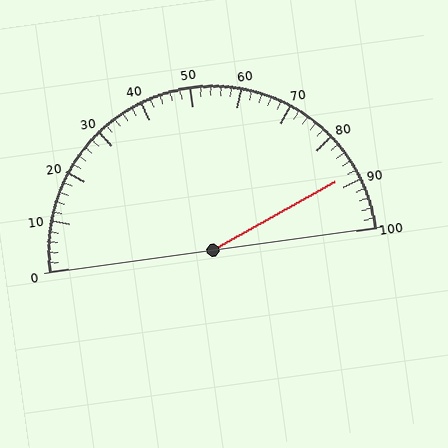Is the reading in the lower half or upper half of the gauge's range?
The reading is in the upper half of the range (0 to 100).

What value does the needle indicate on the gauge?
The needle indicates approximately 88.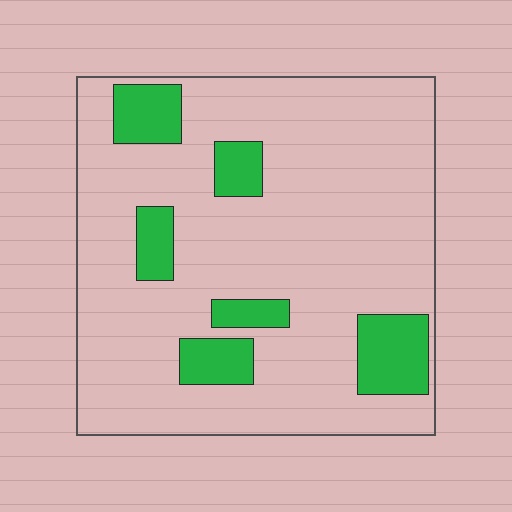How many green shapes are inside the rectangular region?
6.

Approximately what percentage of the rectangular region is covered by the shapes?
Approximately 15%.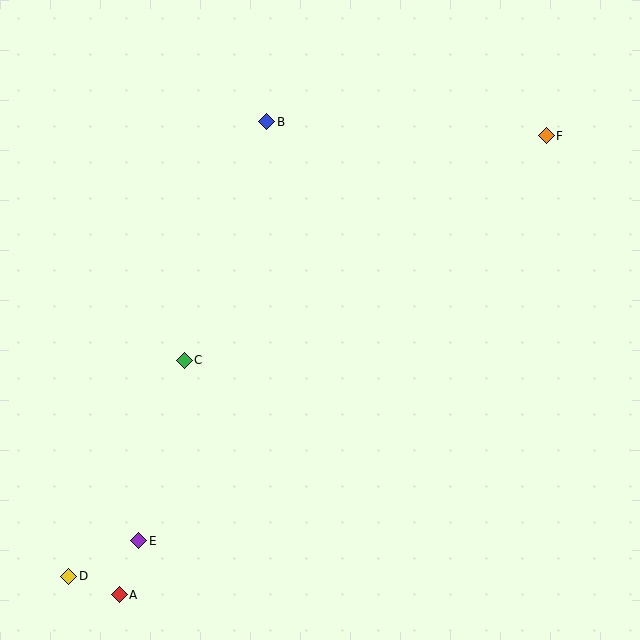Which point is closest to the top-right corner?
Point F is closest to the top-right corner.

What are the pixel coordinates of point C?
Point C is at (184, 360).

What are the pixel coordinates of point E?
Point E is at (139, 541).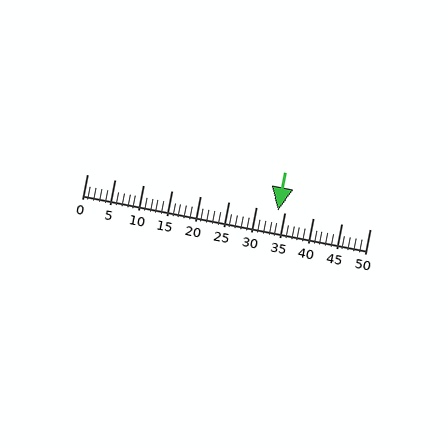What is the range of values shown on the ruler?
The ruler shows values from 0 to 50.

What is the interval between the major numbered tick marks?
The major tick marks are spaced 5 units apart.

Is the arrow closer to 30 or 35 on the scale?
The arrow is closer to 35.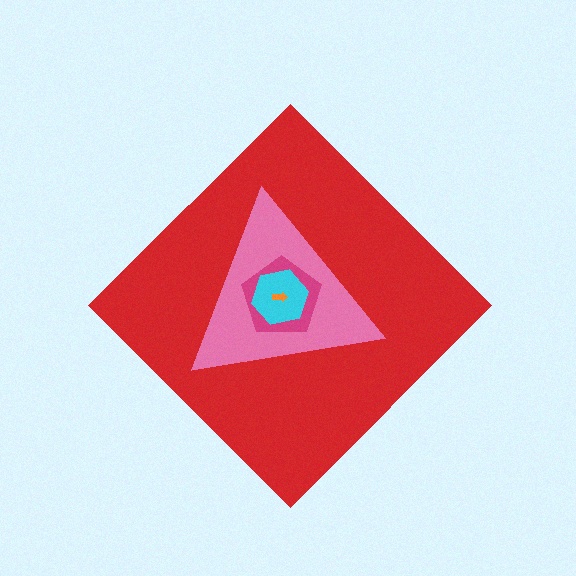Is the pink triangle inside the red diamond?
Yes.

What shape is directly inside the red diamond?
The pink triangle.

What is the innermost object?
The orange arrow.